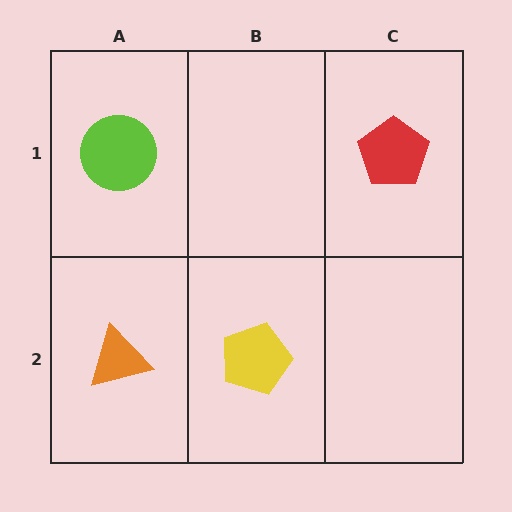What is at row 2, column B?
A yellow pentagon.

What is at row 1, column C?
A red pentagon.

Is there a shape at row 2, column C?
No, that cell is empty.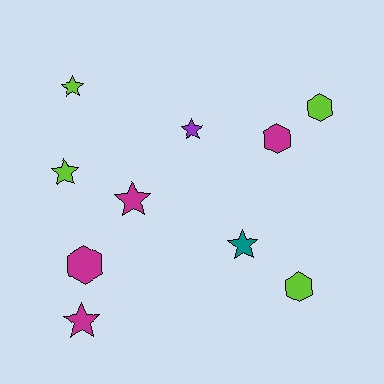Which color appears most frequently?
Magenta, with 4 objects.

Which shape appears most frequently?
Star, with 6 objects.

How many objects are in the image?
There are 10 objects.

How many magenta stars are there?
There are 2 magenta stars.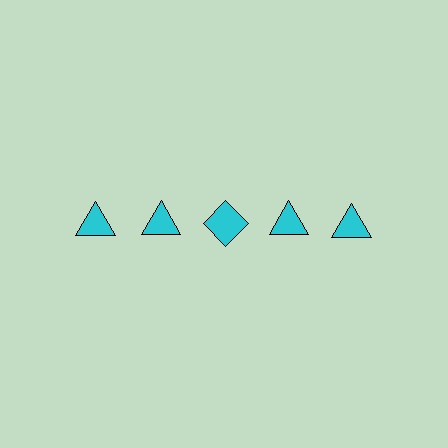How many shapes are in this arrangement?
There are 5 shapes arranged in a grid pattern.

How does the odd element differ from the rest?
It has a different shape: diamond instead of triangle.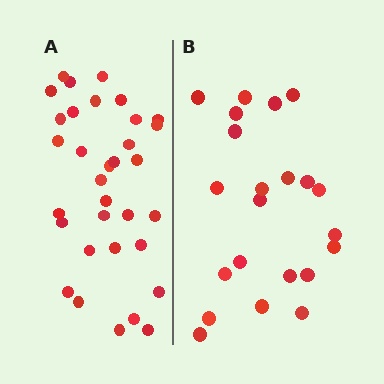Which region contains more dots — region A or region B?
Region A (the left region) has more dots.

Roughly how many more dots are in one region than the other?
Region A has roughly 12 or so more dots than region B.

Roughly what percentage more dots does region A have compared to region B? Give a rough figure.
About 50% more.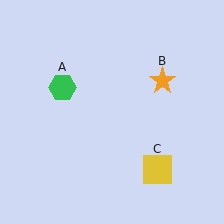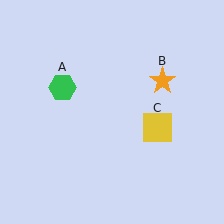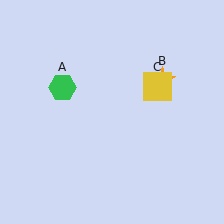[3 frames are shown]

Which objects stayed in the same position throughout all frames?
Green hexagon (object A) and orange star (object B) remained stationary.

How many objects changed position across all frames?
1 object changed position: yellow square (object C).